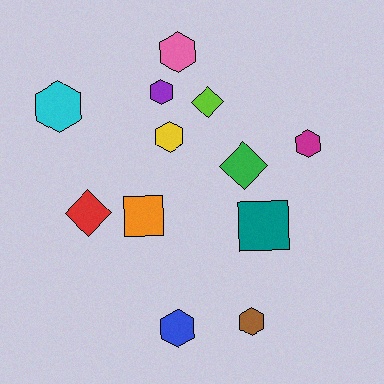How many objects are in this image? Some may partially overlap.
There are 12 objects.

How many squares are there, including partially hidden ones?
There are 2 squares.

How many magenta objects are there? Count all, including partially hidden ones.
There is 1 magenta object.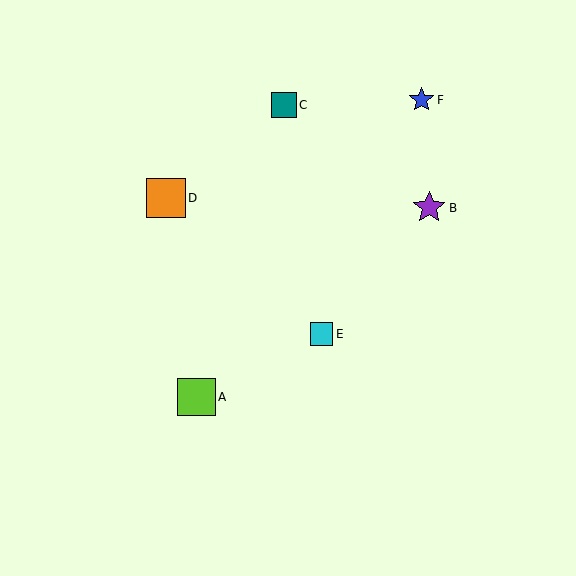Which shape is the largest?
The orange square (labeled D) is the largest.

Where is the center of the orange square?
The center of the orange square is at (166, 198).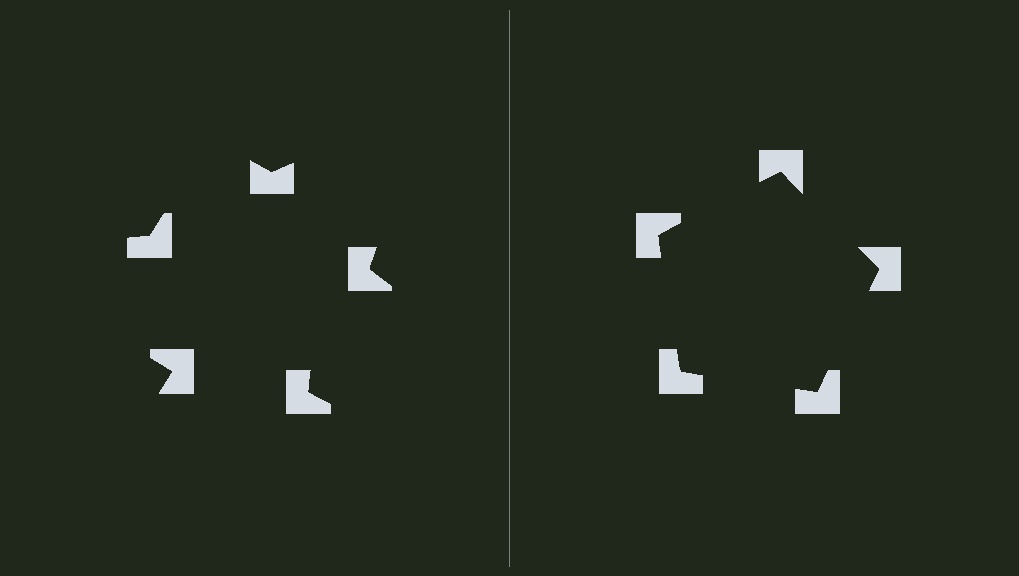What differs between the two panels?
The notched squares are positioned identically on both sides; only the wedge orientations differ. On the right they align to a pentagon; on the left they are misaligned.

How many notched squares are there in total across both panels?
10 — 5 on each side.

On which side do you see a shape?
An illusory pentagon appears on the right side. On the left side the wedge cuts are rotated, so no coherent shape forms.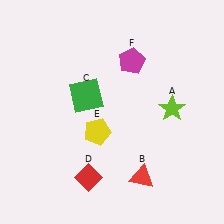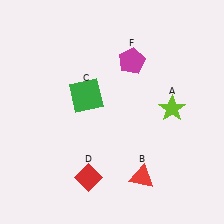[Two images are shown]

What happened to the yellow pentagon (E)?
The yellow pentagon (E) was removed in Image 2. It was in the bottom-left area of Image 1.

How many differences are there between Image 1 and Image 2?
There is 1 difference between the two images.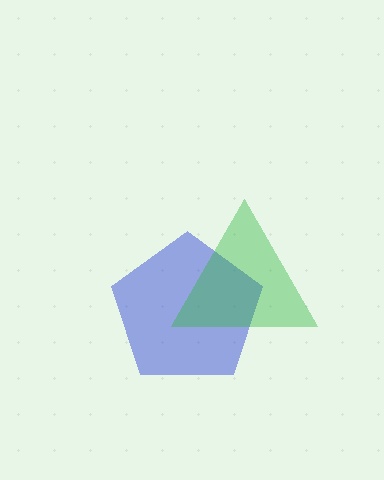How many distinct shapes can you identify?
There are 2 distinct shapes: a blue pentagon, a green triangle.